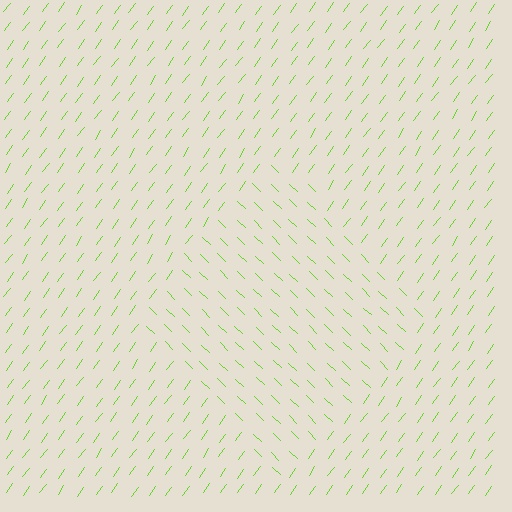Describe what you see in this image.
The image is filled with small lime line segments. A diamond region in the image has lines oriented differently from the surrounding lines, creating a visible texture boundary.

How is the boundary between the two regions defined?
The boundary is defined purely by a change in line orientation (approximately 81 degrees difference). All lines are the same color and thickness.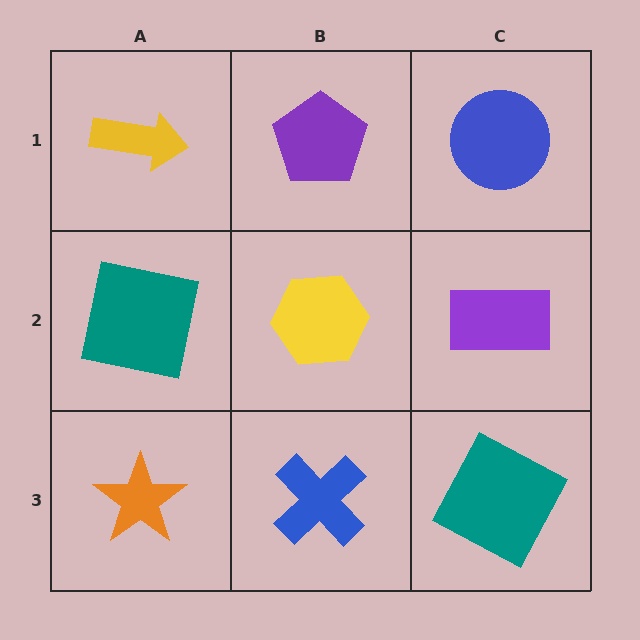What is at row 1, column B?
A purple pentagon.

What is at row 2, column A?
A teal square.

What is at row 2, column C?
A purple rectangle.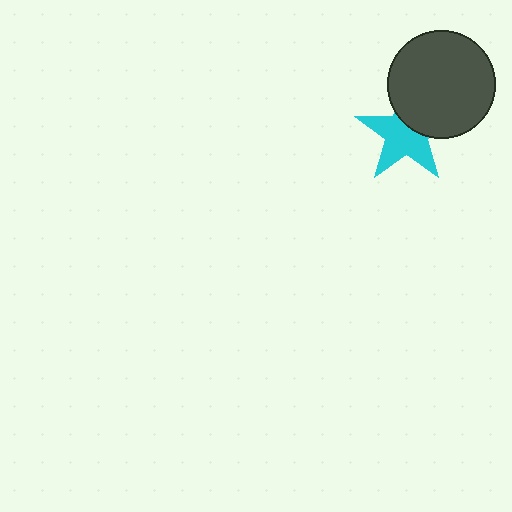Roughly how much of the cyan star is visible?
About half of it is visible (roughly 64%).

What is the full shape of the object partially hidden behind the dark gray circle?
The partially hidden object is a cyan star.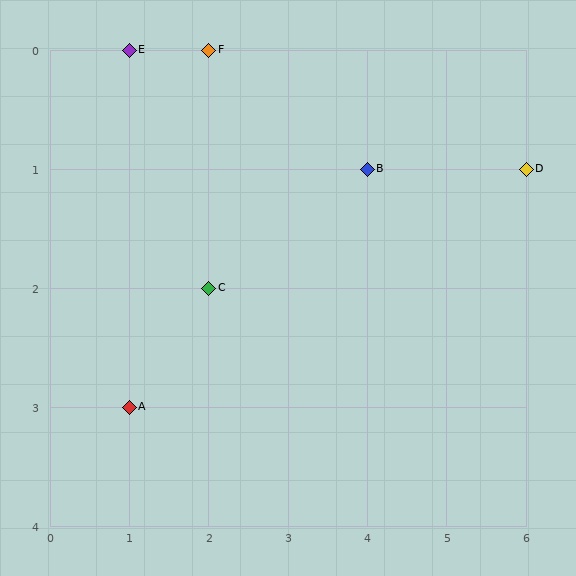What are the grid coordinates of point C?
Point C is at grid coordinates (2, 2).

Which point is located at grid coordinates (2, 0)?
Point F is at (2, 0).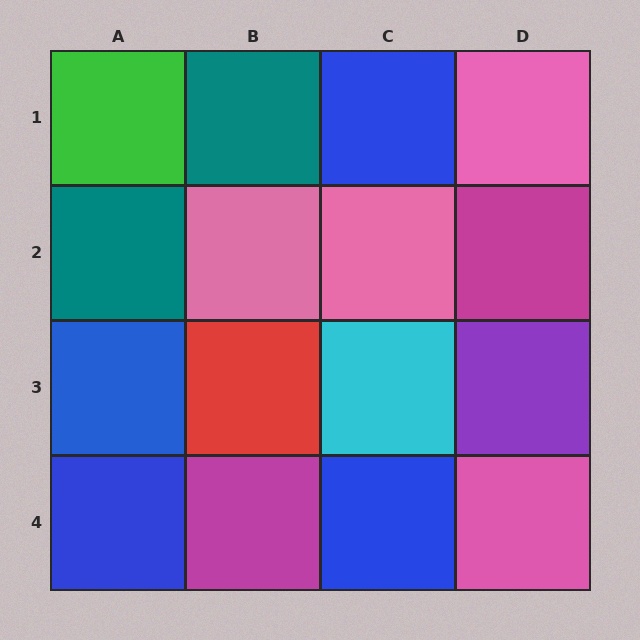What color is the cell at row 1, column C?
Blue.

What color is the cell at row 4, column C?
Blue.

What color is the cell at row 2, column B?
Pink.